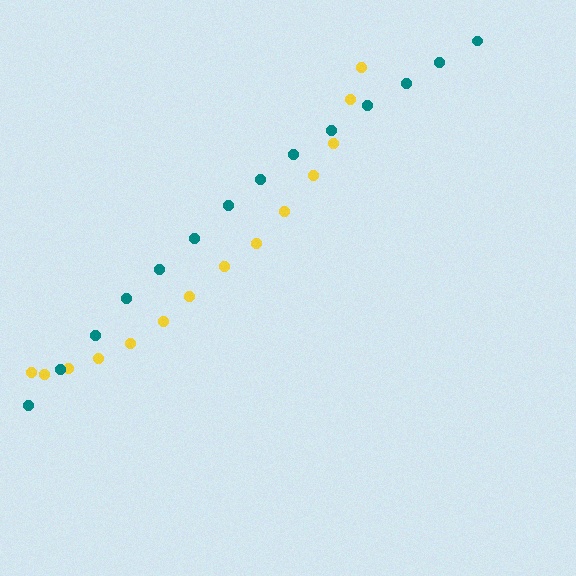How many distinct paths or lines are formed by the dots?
There are 2 distinct paths.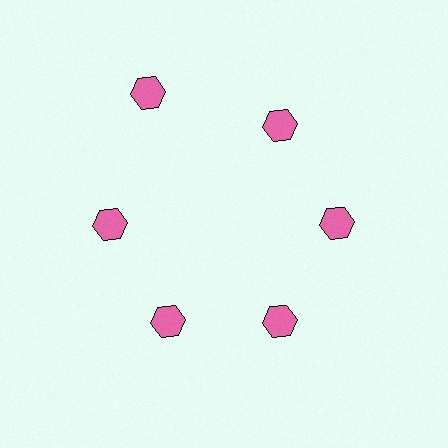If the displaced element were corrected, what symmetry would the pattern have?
It would have 6-fold rotational symmetry — the pattern would map onto itself every 60 degrees.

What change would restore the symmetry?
The symmetry would be restored by moving it inward, back onto the ring so that all 6 hexagons sit at equal angles and equal distance from the center.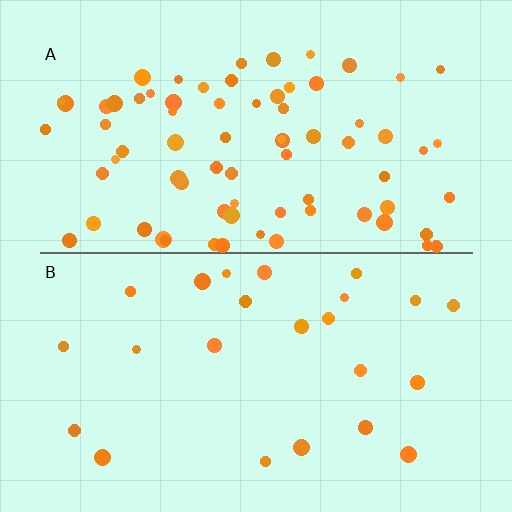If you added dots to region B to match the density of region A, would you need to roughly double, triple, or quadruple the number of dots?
Approximately triple.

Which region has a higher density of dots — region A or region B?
A (the top).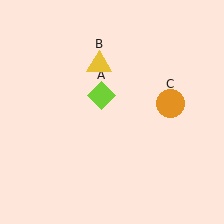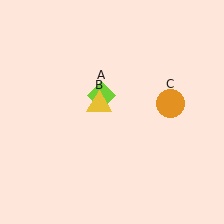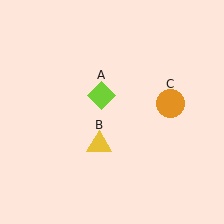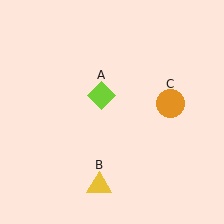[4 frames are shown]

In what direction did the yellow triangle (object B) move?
The yellow triangle (object B) moved down.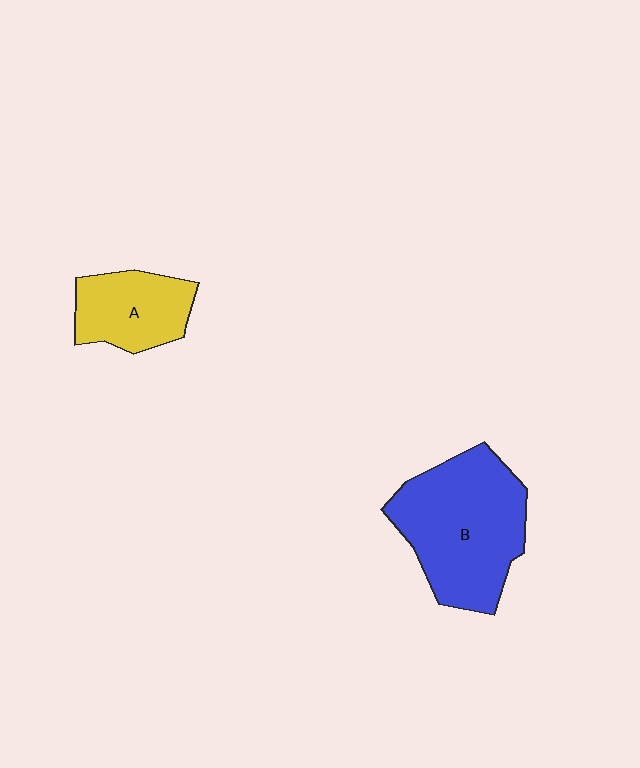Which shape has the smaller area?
Shape A (yellow).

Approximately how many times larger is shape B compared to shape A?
Approximately 1.9 times.